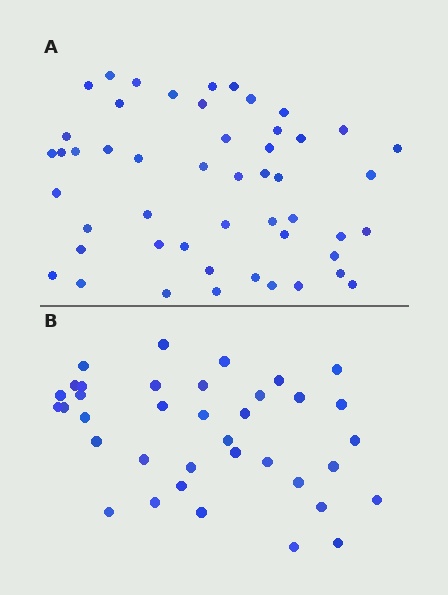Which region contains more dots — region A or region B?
Region A (the top region) has more dots.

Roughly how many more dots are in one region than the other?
Region A has approximately 15 more dots than region B.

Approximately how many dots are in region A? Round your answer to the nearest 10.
About 50 dots.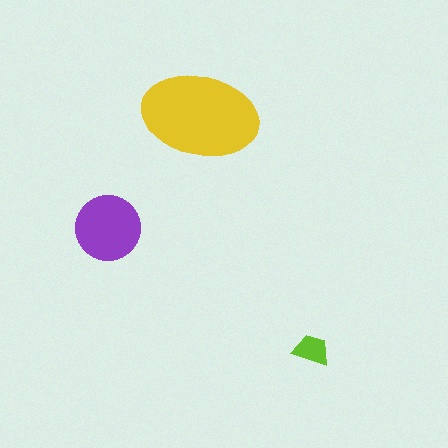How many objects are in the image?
There are 3 objects in the image.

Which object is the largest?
The yellow ellipse.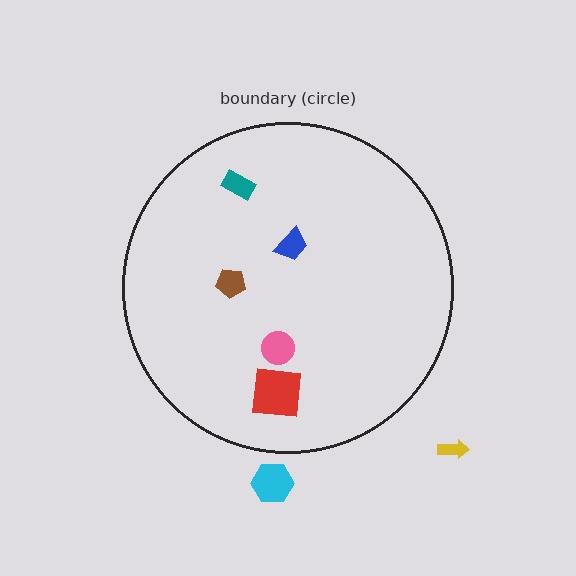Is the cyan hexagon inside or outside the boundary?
Outside.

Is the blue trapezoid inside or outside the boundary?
Inside.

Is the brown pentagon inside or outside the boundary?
Inside.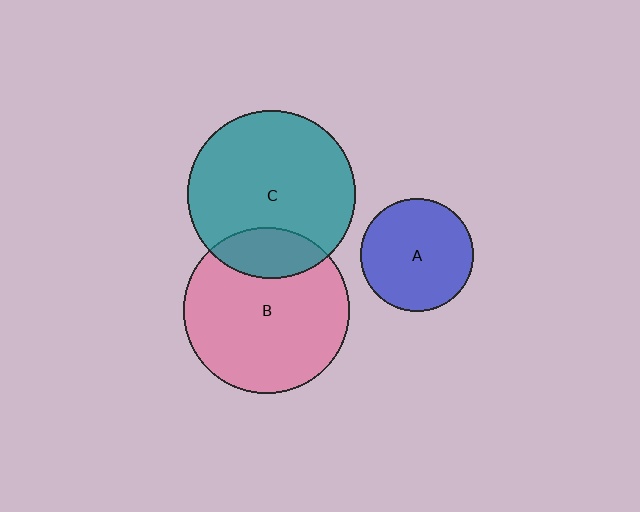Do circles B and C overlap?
Yes.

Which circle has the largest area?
Circle C (teal).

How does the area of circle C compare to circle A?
Approximately 2.2 times.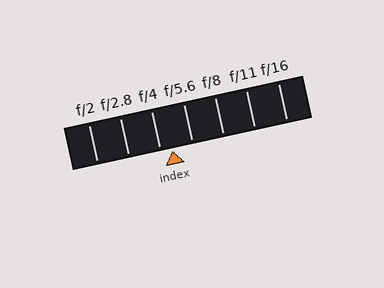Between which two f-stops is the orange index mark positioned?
The index mark is between f/4 and f/5.6.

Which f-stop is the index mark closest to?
The index mark is closest to f/4.